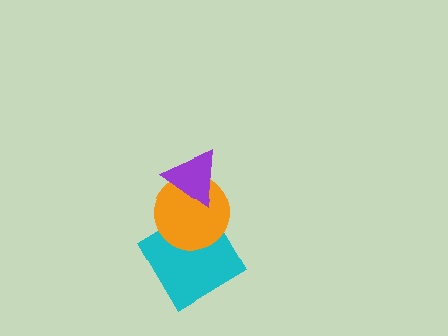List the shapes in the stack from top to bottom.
From top to bottom: the purple triangle, the orange circle, the cyan diamond.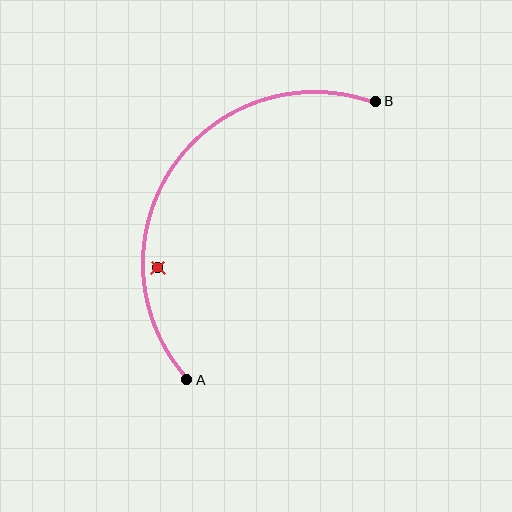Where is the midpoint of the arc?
The arc midpoint is the point on the curve farthest from the straight line joining A and B. It sits above and to the left of that line.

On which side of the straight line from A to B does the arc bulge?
The arc bulges above and to the left of the straight line connecting A and B.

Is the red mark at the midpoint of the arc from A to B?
No — the red mark does not lie on the arc at all. It sits slightly inside the curve.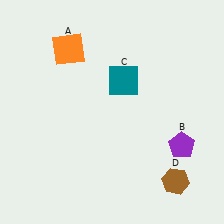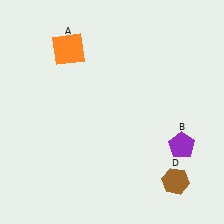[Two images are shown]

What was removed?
The teal square (C) was removed in Image 2.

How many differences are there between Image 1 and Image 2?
There is 1 difference between the two images.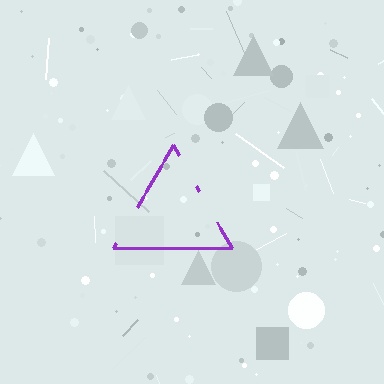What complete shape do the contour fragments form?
The contour fragments form a triangle.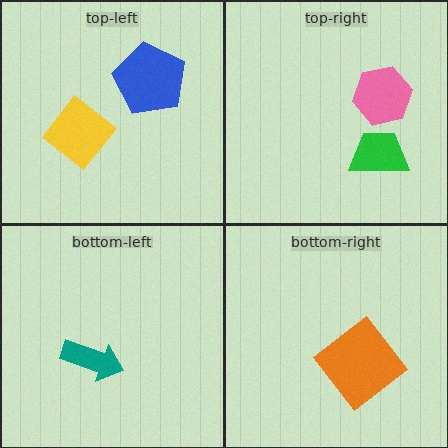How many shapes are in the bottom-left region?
1.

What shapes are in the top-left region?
The blue pentagon, the yellow diamond.